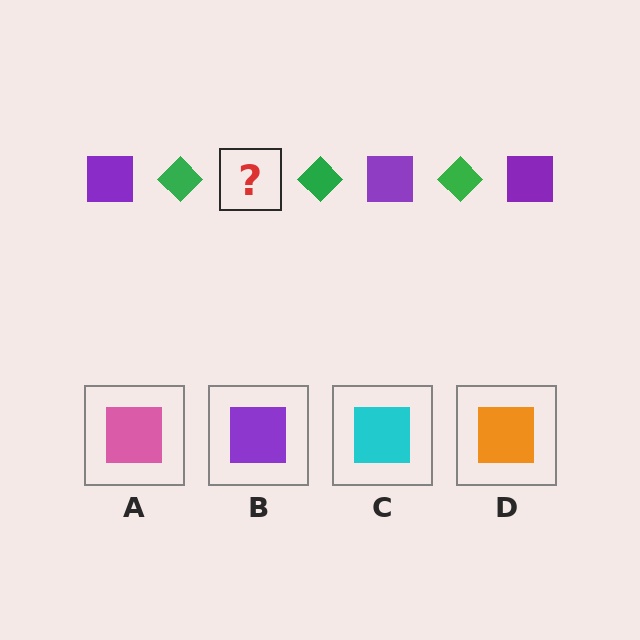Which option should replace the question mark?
Option B.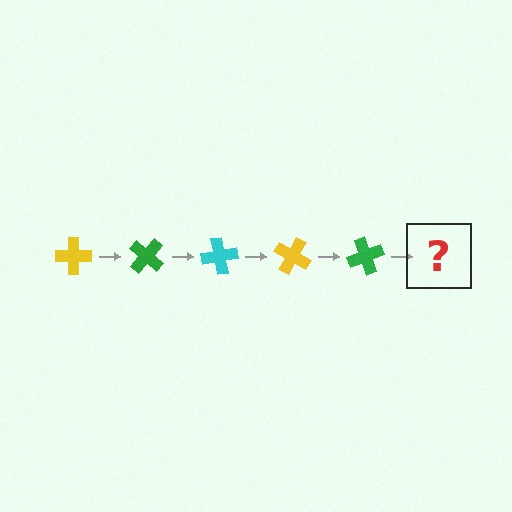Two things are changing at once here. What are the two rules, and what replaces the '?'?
The two rules are that it rotates 40 degrees each step and the color cycles through yellow, green, and cyan. The '?' should be a cyan cross, rotated 200 degrees from the start.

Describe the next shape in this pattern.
It should be a cyan cross, rotated 200 degrees from the start.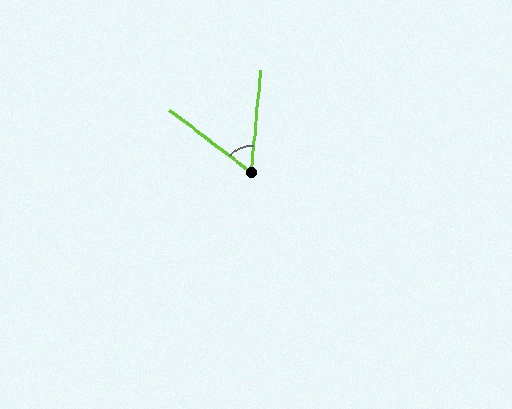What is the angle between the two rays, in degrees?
Approximately 58 degrees.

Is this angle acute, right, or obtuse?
It is acute.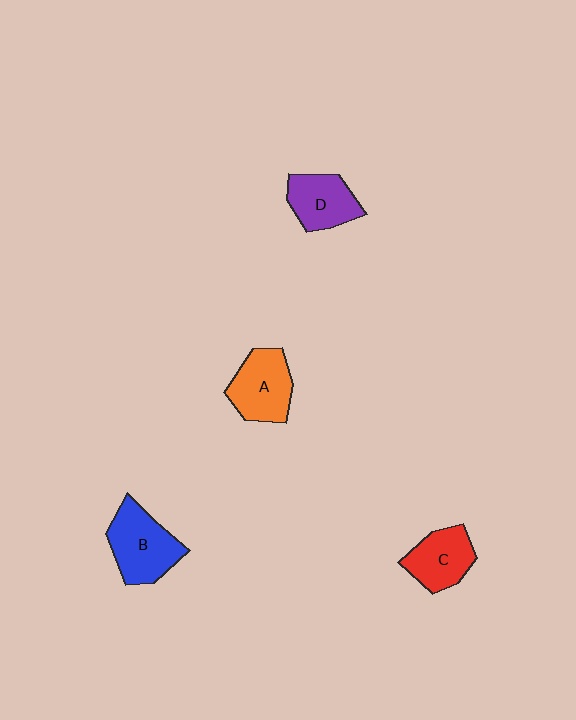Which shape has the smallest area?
Shape D (purple).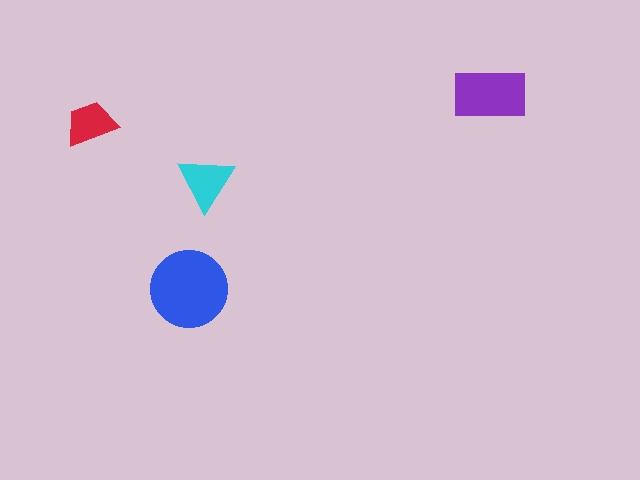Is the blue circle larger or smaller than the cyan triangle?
Larger.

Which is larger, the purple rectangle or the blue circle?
The blue circle.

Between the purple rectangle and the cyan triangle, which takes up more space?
The purple rectangle.